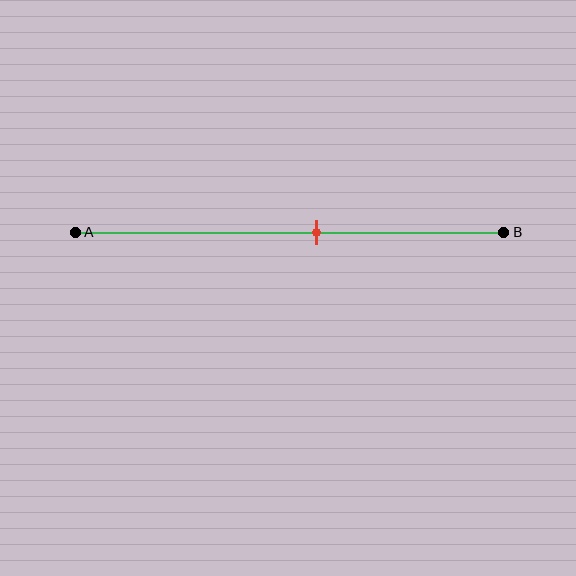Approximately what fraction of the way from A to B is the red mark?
The red mark is approximately 55% of the way from A to B.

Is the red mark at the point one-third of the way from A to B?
No, the mark is at about 55% from A, not at the 33% one-third point.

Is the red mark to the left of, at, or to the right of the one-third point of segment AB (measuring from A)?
The red mark is to the right of the one-third point of segment AB.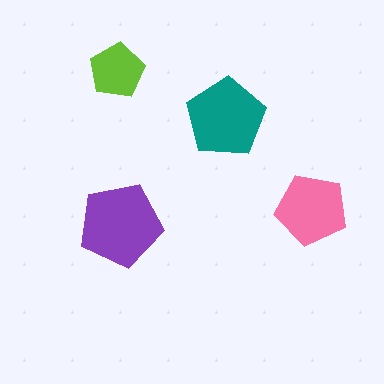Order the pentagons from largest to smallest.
the purple one, the teal one, the pink one, the lime one.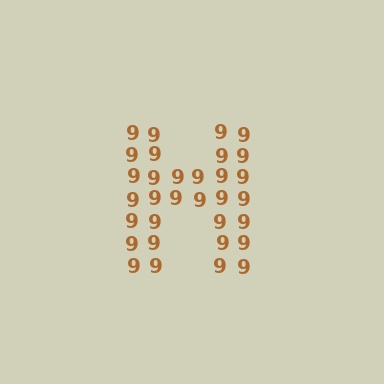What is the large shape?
The large shape is the letter H.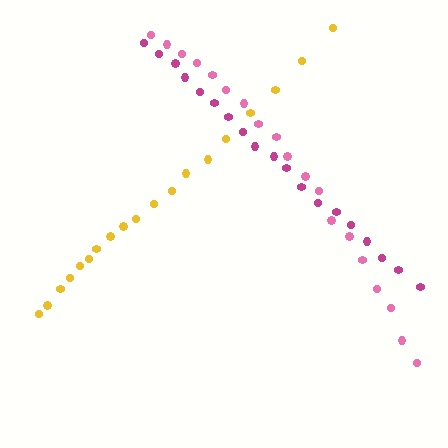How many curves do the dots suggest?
There are 3 distinct paths.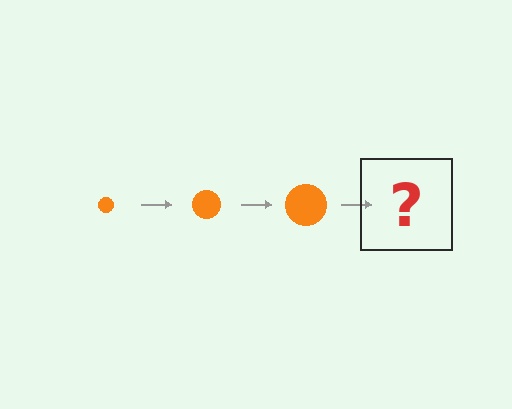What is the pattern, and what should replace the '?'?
The pattern is that the circle gets progressively larger each step. The '?' should be an orange circle, larger than the previous one.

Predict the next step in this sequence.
The next step is an orange circle, larger than the previous one.